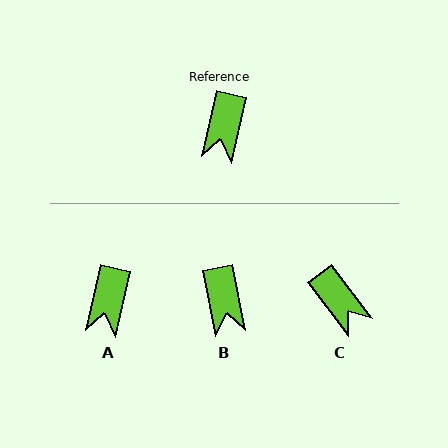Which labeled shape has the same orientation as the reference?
A.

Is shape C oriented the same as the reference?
No, it is off by about 50 degrees.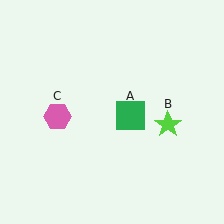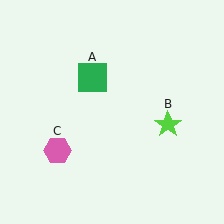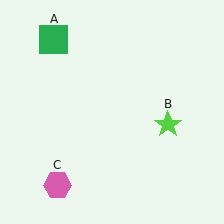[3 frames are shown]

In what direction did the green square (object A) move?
The green square (object A) moved up and to the left.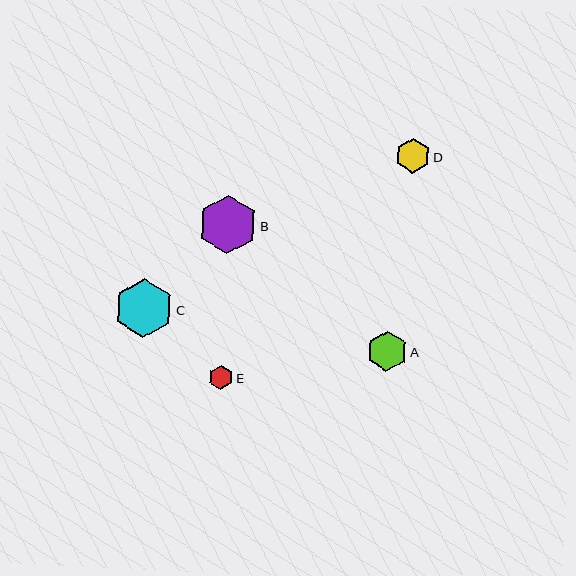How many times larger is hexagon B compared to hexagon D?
Hexagon B is approximately 1.7 times the size of hexagon D.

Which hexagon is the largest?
Hexagon C is the largest with a size of approximately 59 pixels.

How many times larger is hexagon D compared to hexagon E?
Hexagon D is approximately 1.4 times the size of hexagon E.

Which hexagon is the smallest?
Hexagon E is the smallest with a size of approximately 24 pixels.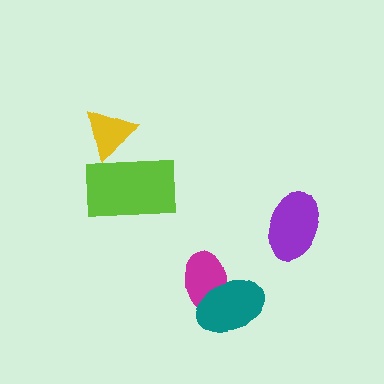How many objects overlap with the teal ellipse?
1 object overlaps with the teal ellipse.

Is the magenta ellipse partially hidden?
Yes, it is partially covered by another shape.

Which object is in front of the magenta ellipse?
The teal ellipse is in front of the magenta ellipse.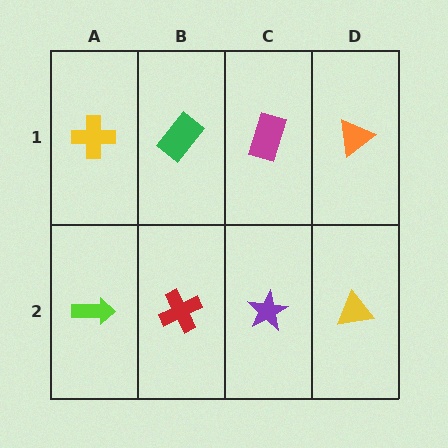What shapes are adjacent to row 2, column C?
A magenta rectangle (row 1, column C), a red cross (row 2, column B), a yellow triangle (row 2, column D).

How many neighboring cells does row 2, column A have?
2.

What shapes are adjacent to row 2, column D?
An orange triangle (row 1, column D), a purple star (row 2, column C).